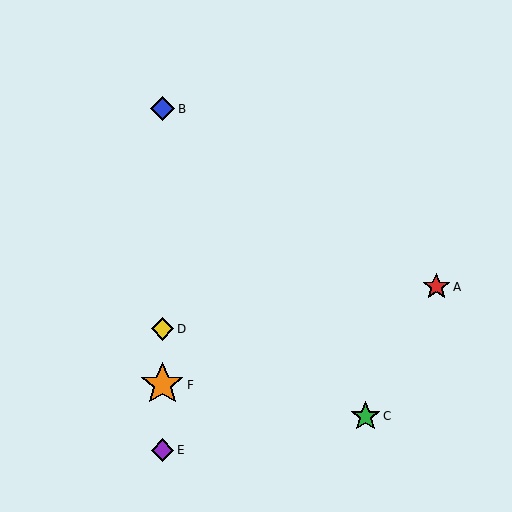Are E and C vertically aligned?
No, E is at x≈162 and C is at x≈366.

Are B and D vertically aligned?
Yes, both are at x≈162.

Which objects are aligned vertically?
Objects B, D, E, F are aligned vertically.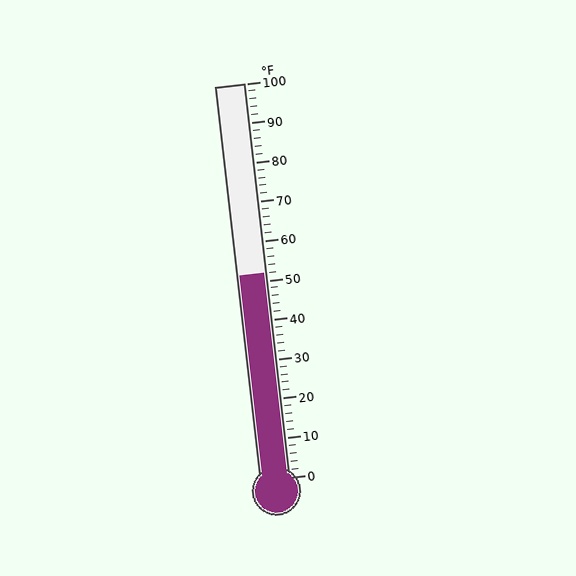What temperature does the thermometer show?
The thermometer shows approximately 52°F.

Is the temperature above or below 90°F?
The temperature is below 90°F.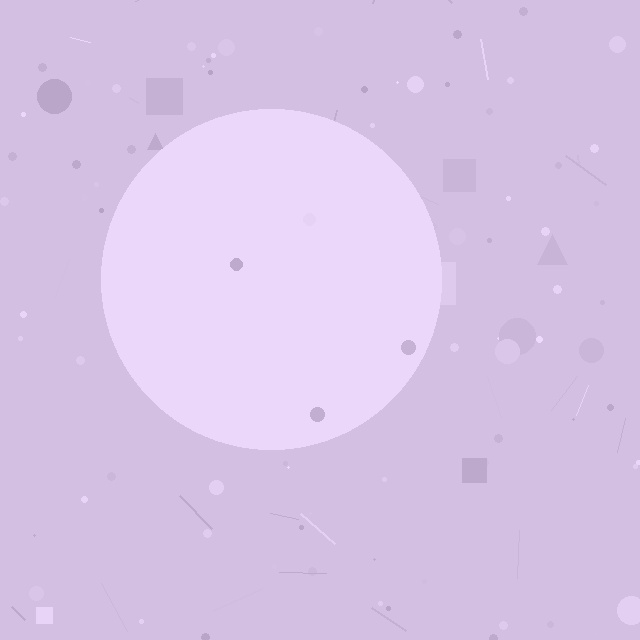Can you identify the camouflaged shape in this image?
The camouflaged shape is a circle.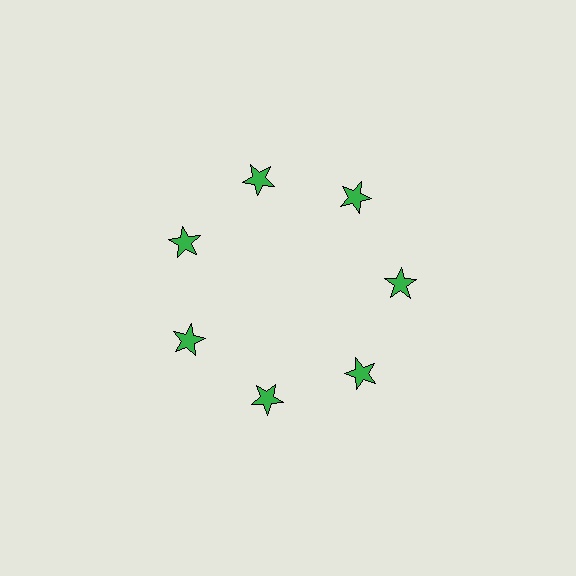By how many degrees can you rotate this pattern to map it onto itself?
The pattern maps onto itself every 51 degrees of rotation.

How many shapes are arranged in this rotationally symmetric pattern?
There are 7 shapes, arranged in 7 groups of 1.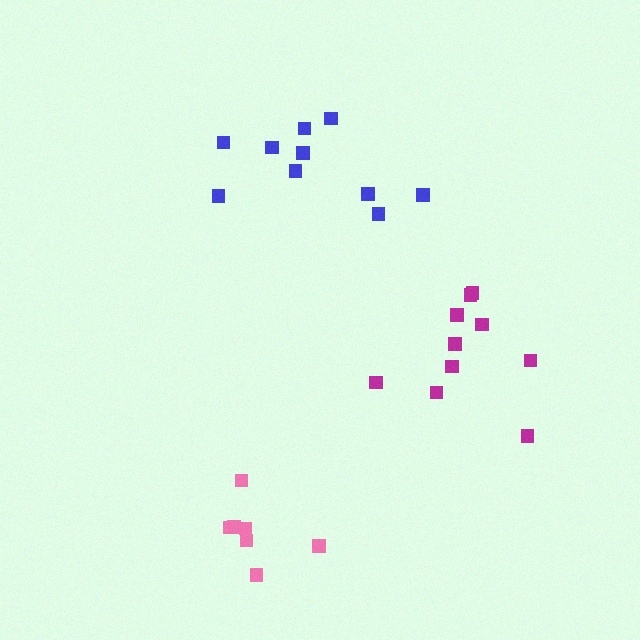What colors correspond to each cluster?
The clusters are colored: magenta, pink, blue.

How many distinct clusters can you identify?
There are 3 distinct clusters.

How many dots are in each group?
Group 1: 10 dots, Group 2: 7 dots, Group 3: 10 dots (27 total).